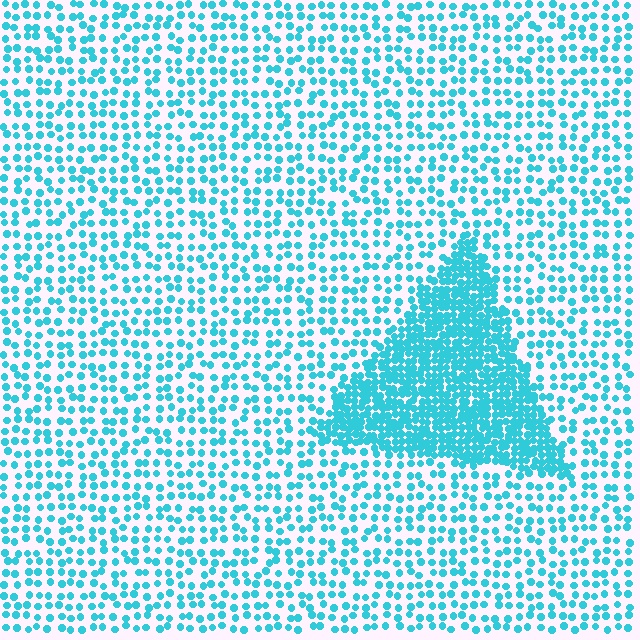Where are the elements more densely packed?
The elements are more densely packed inside the triangle boundary.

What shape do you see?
I see a triangle.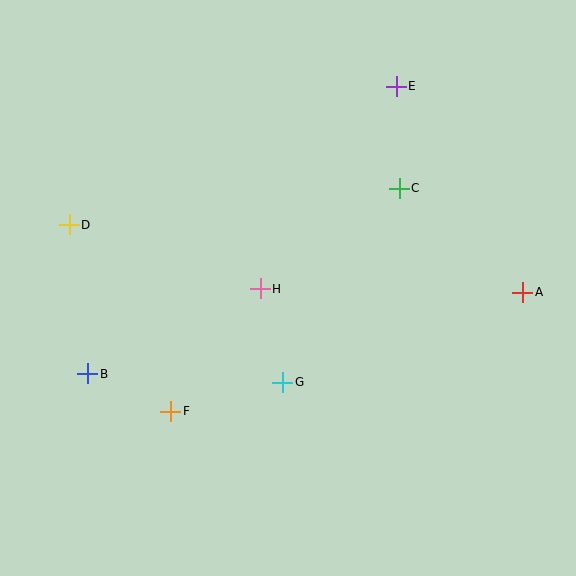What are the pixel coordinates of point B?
Point B is at (88, 374).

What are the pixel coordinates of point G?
Point G is at (283, 382).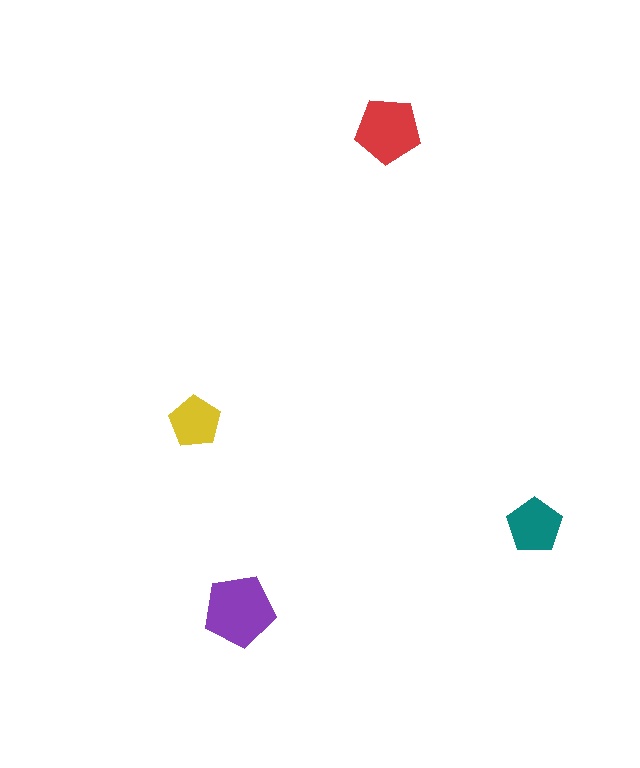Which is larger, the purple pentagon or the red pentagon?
The purple one.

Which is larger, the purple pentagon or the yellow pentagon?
The purple one.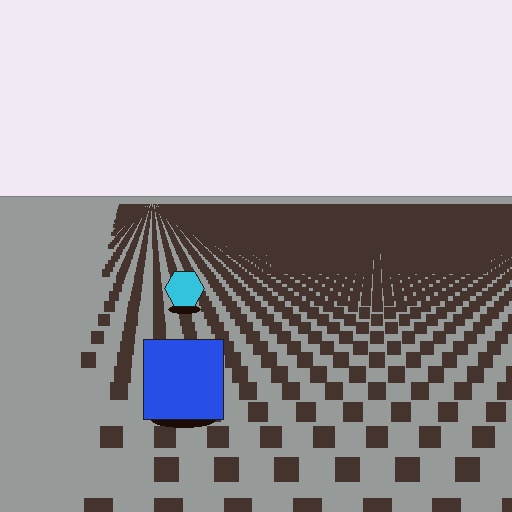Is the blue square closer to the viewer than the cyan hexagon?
Yes. The blue square is closer — you can tell from the texture gradient: the ground texture is coarser near it.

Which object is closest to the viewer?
The blue square is closest. The texture marks near it are larger and more spread out.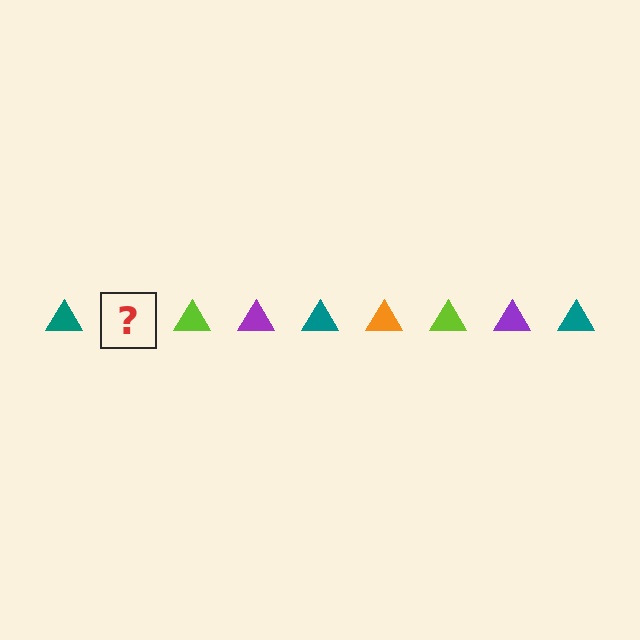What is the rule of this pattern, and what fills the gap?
The rule is that the pattern cycles through teal, orange, lime, purple triangles. The gap should be filled with an orange triangle.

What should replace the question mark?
The question mark should be replaced with an orange triangle.